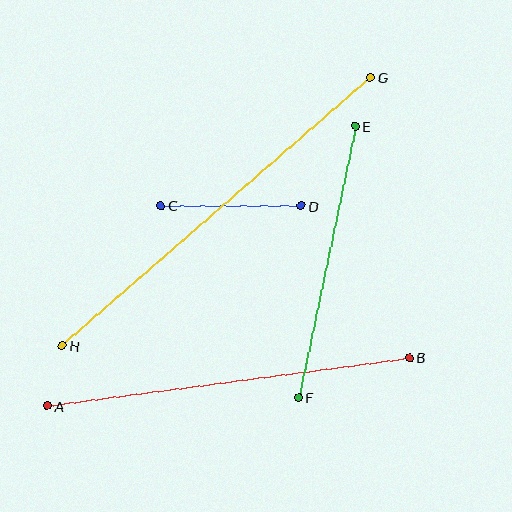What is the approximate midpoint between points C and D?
The midpoint is at approximately (231, 206) pixels.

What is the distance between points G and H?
The distance is approximately 408 pixels.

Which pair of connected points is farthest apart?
Points G and H are farthest apart.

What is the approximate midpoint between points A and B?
The midpoint is at approximately (228, 382) pixels.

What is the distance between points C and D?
The distance is approximately 140 pixels.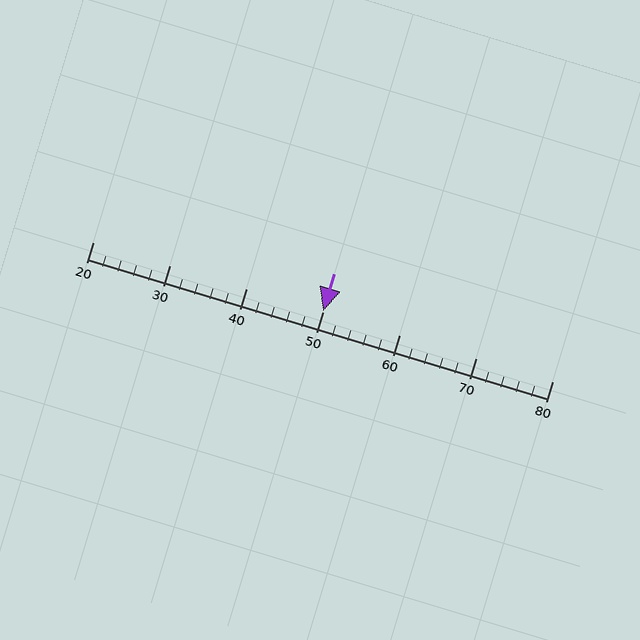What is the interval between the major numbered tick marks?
The major tick marks are spaced 10 units apart.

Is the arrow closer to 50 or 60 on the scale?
The arrow is closer to 50.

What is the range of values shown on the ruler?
The ruler shows values from 20 to 80.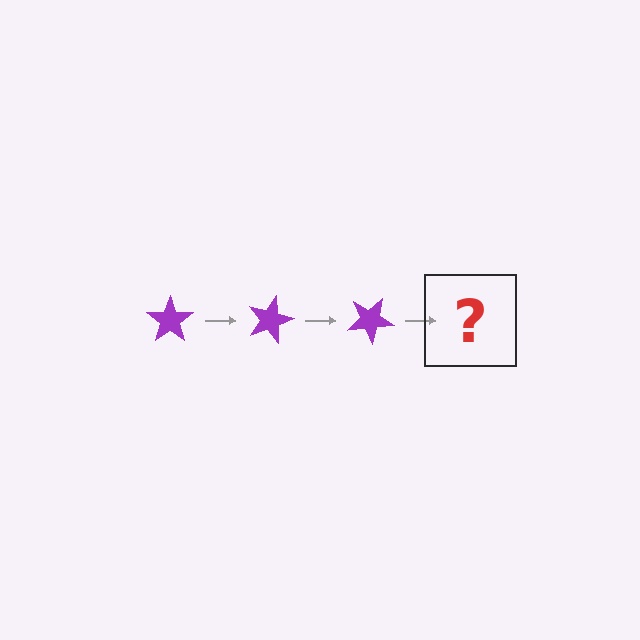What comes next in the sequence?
The next element should be a purple star rotated 45 degrees.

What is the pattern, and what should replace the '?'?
The pattern is that the star rotates 15 degrees each step. The '?' should be a purple star rotated 45 degrees.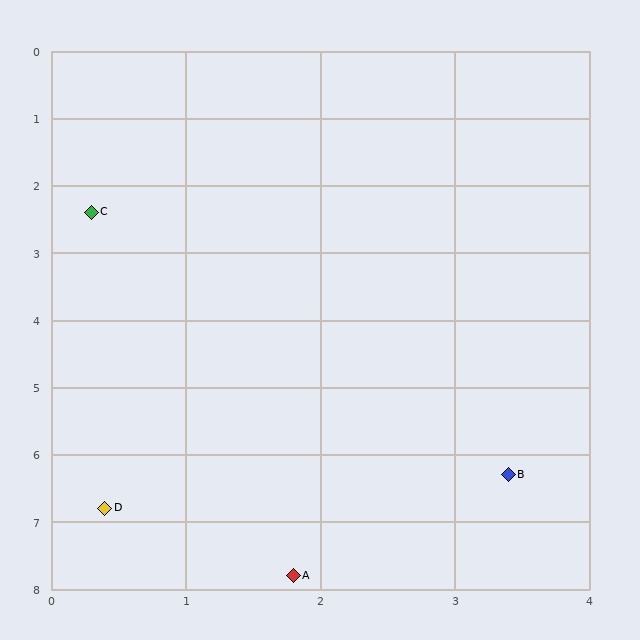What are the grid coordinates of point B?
Point B is at approximately (3.4, 6.3).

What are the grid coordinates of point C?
Point C is at approximately (0.3, 2.4).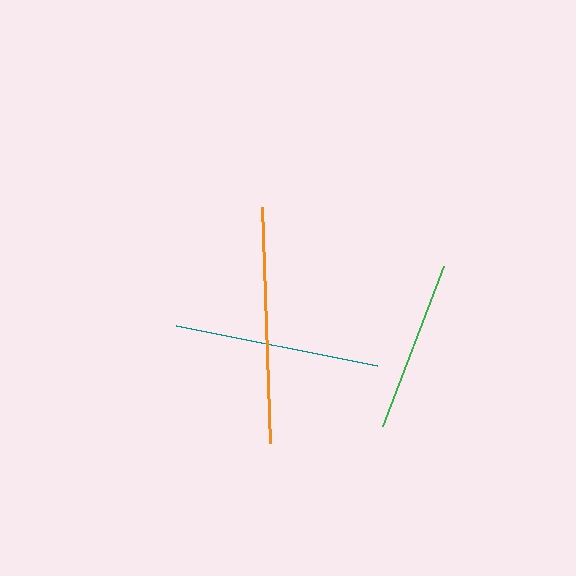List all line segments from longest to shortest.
From longest to shortest: orange, teal, green.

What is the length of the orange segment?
The orange segment is approximately 236 pixels long.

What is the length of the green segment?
The green segment is approximately 171 pixels long.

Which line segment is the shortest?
The green line is the shortest at approximately 171 pixels.